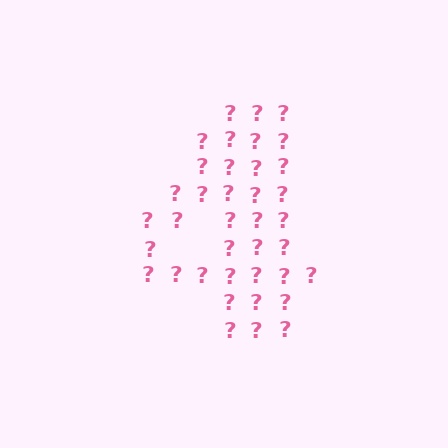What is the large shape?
The large shape is the digit 4.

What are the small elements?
The small elements are question marks.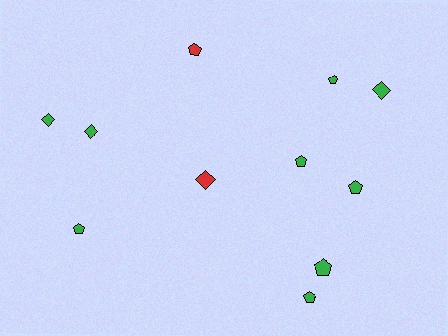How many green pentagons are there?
There are 6 green pentagons.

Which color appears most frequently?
Green, with 9 objects.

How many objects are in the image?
There are 11 objects.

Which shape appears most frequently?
Pentagon, with 7 objects.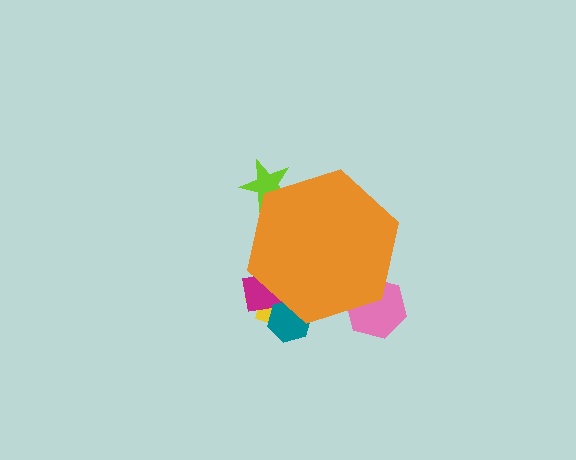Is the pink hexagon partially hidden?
Yes, the pink hexagon is partially hidden behind the orange hexagon.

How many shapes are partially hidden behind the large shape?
5 shapes are partially hidden.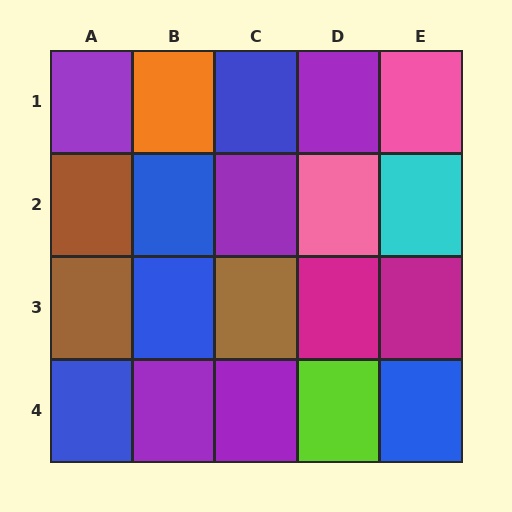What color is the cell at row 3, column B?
Blue.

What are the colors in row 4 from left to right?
Blue, purple, purple, lime, blue.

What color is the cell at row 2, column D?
Pink.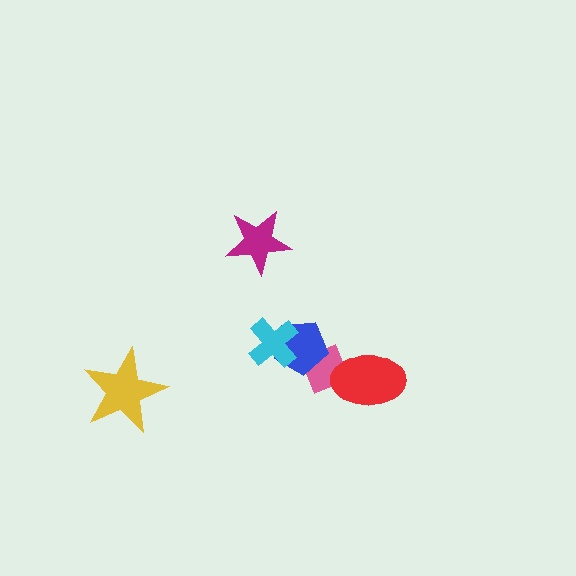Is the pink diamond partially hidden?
Yes, it is partially covered by another shape.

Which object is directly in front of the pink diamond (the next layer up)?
The blue pentagon is directly in front of the pink diamond.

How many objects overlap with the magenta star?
0 objects overlap with the magenta star.